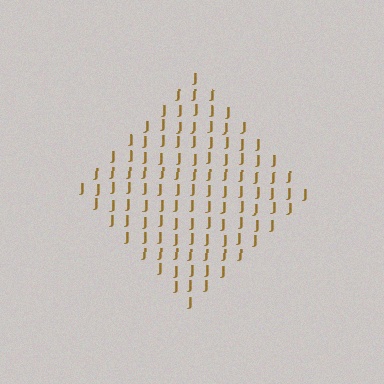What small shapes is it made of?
It is made of small letter J's.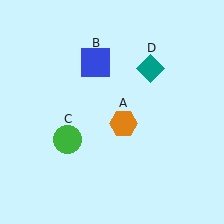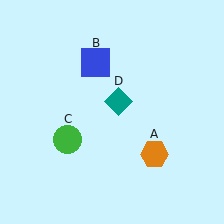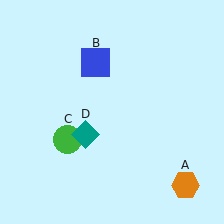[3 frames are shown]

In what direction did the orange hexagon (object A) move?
The orange hexagon (object A) moved down and to the right.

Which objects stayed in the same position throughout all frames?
Blue square (object B) and green circle (object C) remained stationary.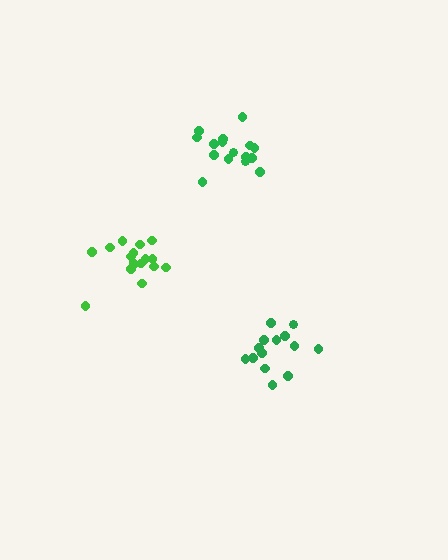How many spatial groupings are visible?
There are 3 spatial groupings.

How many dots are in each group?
Group 1: 15 dots, Group 2: 16 dots, Group 3: 17 dots (48 total).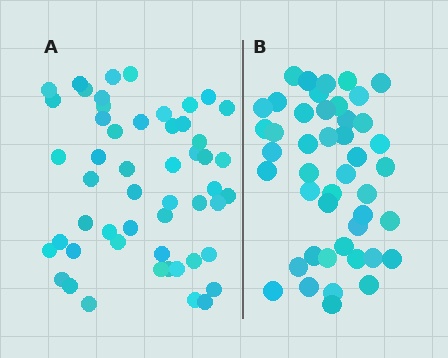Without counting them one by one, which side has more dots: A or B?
Region A (the left region) has more dots.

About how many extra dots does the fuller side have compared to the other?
Region A has roughly 8 or so more dots than region B.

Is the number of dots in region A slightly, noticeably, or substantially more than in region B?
Region A has only slightly more — the two regions are fairly close. The ratio is roughly 1.2 to 1.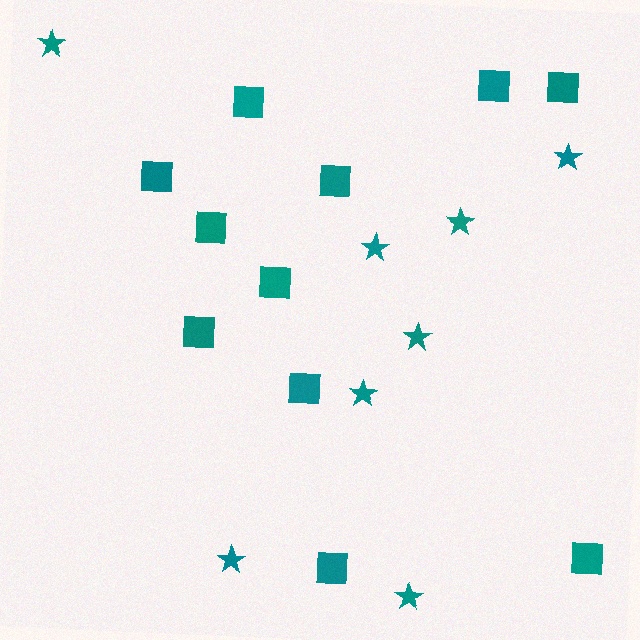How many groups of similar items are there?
There are 2 groups: one group of squares (11) and one group of stars (8).